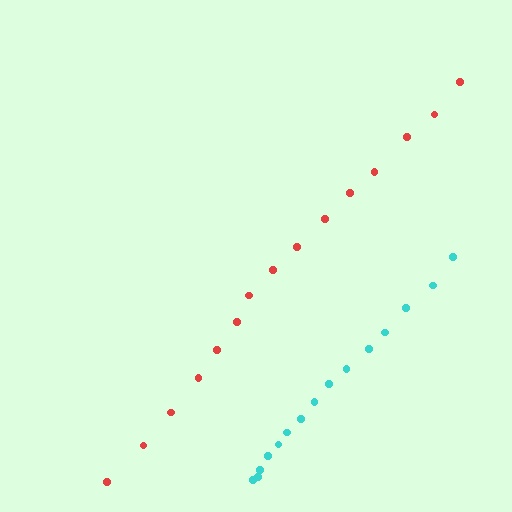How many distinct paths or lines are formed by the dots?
There are 2 distinct paths.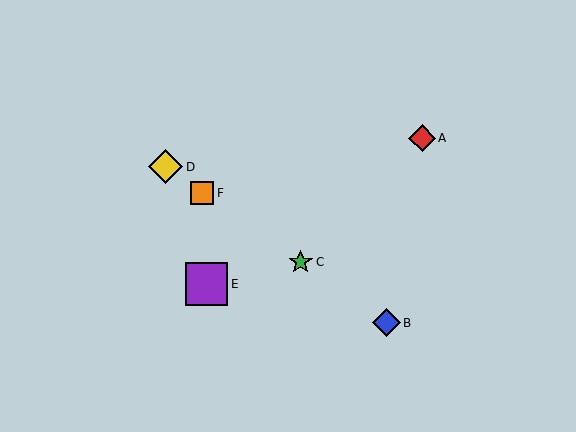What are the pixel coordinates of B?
Object B is at (386, 323).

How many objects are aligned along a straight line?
4 objects (B, C, D, F) are aligned along a straight line.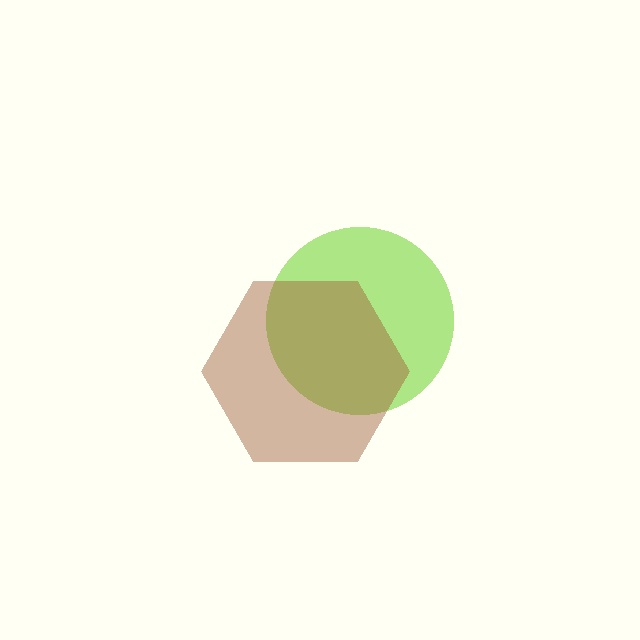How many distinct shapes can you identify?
There are 2 distinct shapes: a lime circle, a brown hexagon.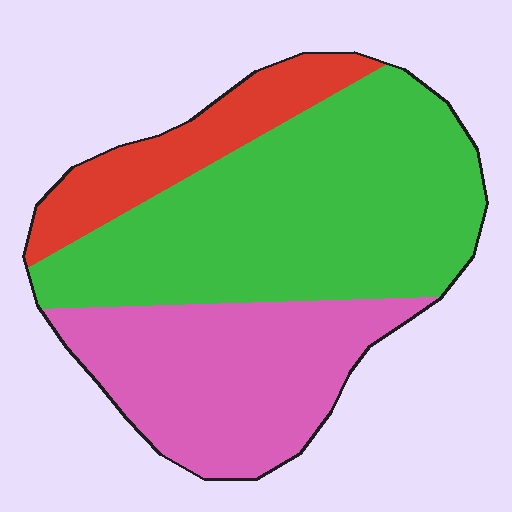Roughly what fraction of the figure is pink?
Pink takes up about one third (1/3) of the figure.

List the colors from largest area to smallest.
From largest to smallest: green, pink, red.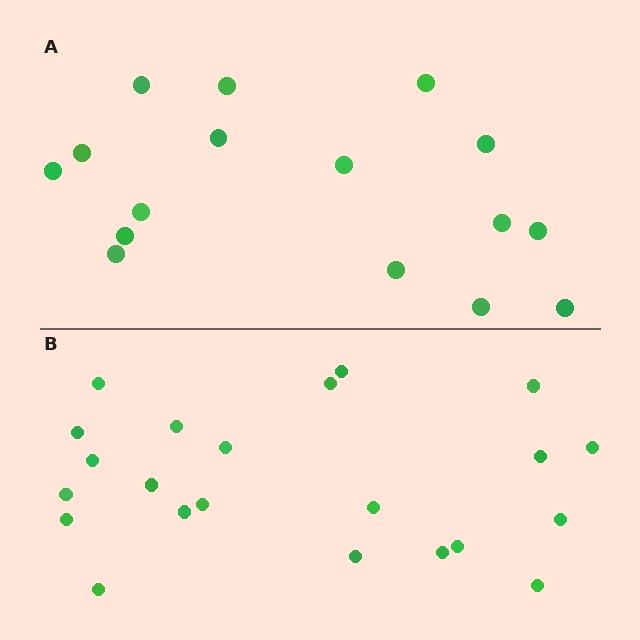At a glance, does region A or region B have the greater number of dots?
Region B (the bottom region) has more dots.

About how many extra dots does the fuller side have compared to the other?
Region B has about 6 more dots than region A.